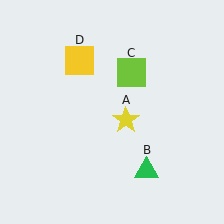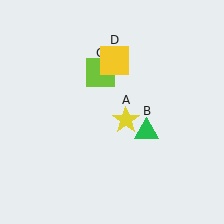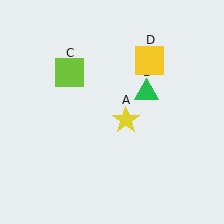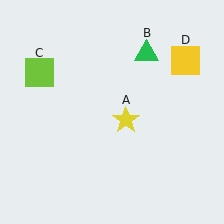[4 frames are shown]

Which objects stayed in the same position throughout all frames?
Yellow star (object A) remained stationary.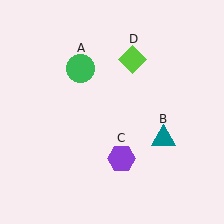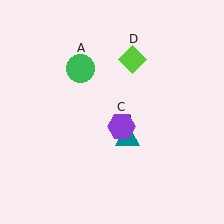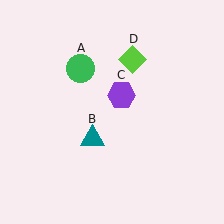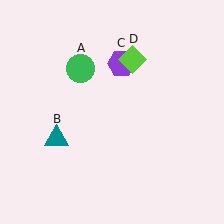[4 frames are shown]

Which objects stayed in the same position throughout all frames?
Green circle (object A) and lime diamond (object D) remained stationary.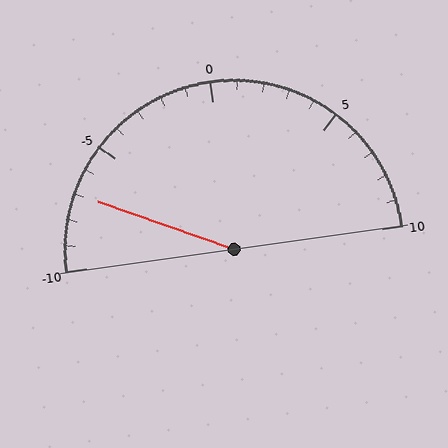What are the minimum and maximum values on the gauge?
The gauge ranges from -10 to 10.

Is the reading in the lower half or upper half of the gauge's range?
The reading is in the lower half of the range (-10 to 10).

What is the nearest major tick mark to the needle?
The nearest major tick mark is -5.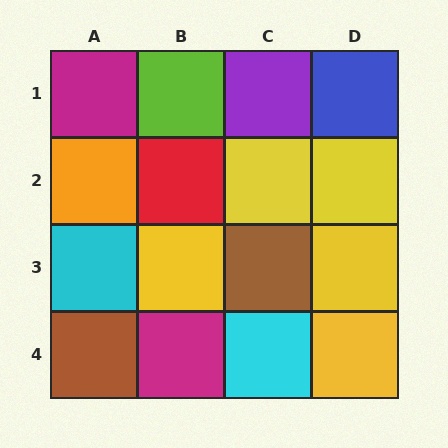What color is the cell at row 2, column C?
Yellow.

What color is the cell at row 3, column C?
Brown.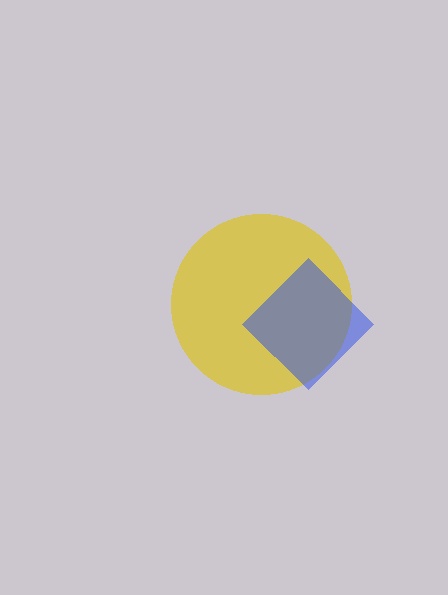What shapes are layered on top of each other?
The layered shapes are: a yellow circle, a blue diamond.